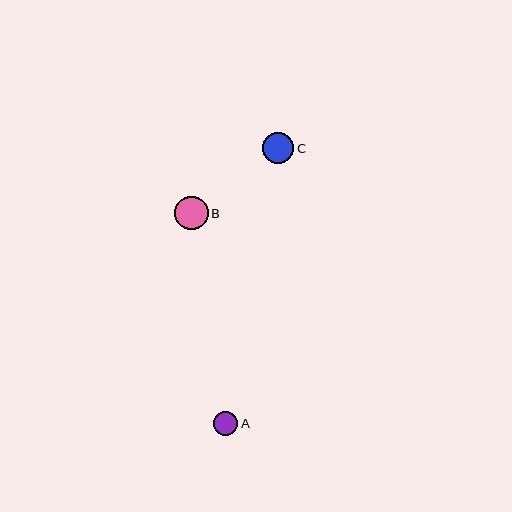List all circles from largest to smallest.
From largest to smallest: B, C, A.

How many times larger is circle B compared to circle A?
Circle B is approximately 1.4 times the size of circle A.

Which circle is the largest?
Circle B is the largest with a size of approximately 33 pixels.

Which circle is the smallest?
Circle A is the smallest with a size of approximately 24 pixels.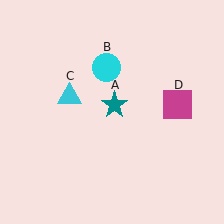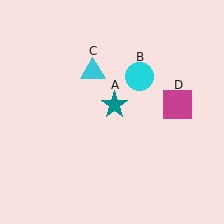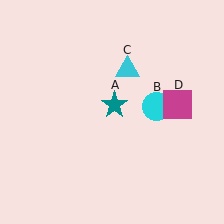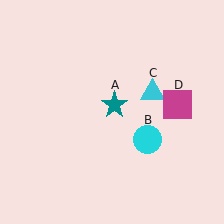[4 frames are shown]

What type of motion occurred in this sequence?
The cyan circle (object B), cyan triangle (object C) rotated clockwise around the center of the scene.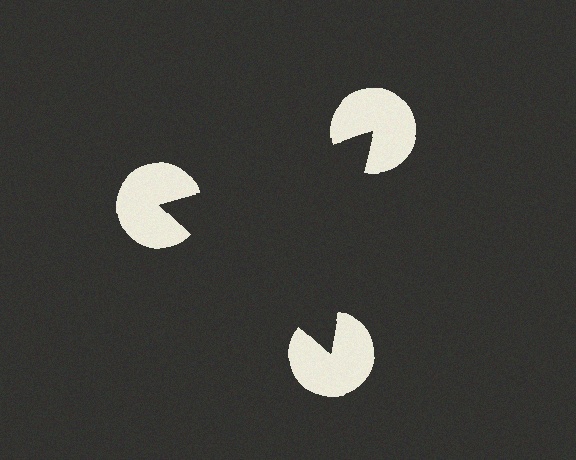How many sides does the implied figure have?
3 sides.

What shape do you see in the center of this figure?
An illusory triangle — its edges are inferred from the aligned wedge cuts in the pac-man discs, not physically drawn.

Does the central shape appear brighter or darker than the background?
It typically appears slightly darker than the background, even though no actual brightness change is drawn.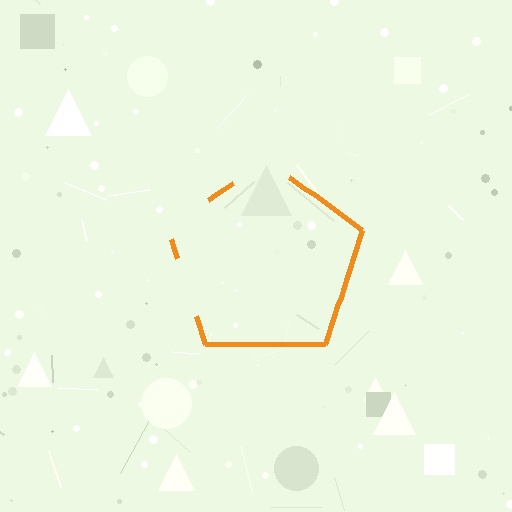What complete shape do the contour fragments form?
The contour fragments form a pentagon.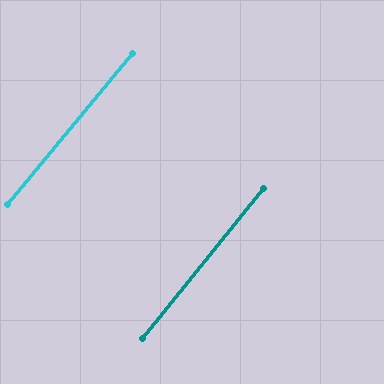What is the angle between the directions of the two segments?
Approximately 1 degree.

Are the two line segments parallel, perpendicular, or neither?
Parallel — their directions differ by only 0.7°.